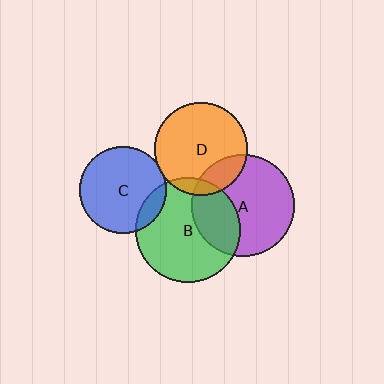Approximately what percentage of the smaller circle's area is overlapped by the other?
Approximately 30%.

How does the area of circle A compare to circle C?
Approximately 1.4 times.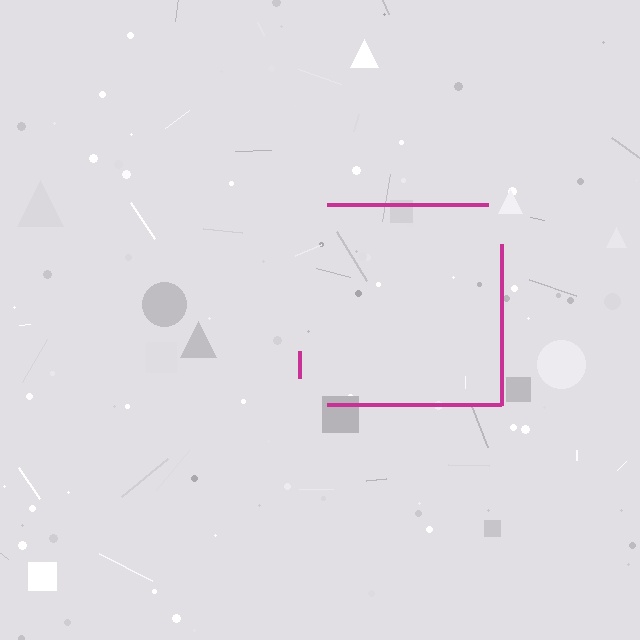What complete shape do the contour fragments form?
The contour fragments form a square.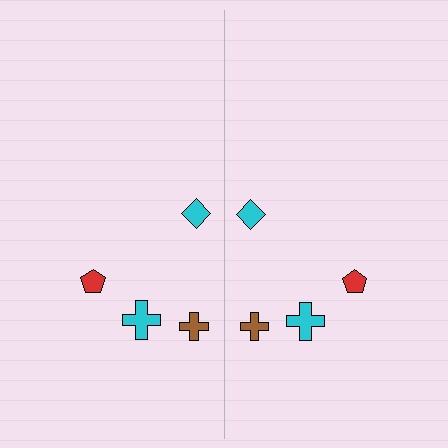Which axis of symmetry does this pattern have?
The pattern has a vertical axis of symmetry running through the center of the image.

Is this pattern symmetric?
Yes, this pattern has bilateral (reflection) symmetry.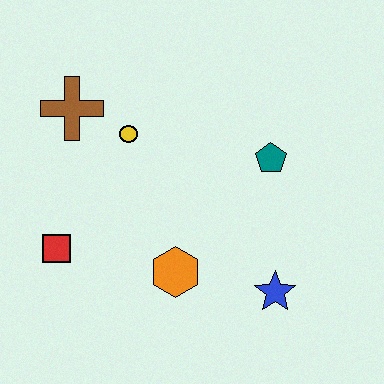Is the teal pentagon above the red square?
Yes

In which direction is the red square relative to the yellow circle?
The red square is below the yellow circle.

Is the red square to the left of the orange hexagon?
Yes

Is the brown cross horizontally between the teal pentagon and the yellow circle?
No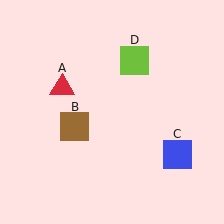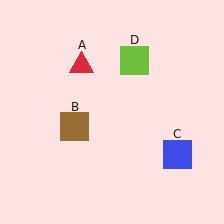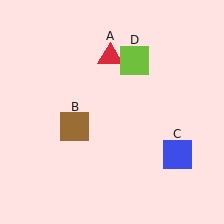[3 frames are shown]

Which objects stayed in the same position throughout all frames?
Brown square (object B) and blue square (object C) and lime square (object D) remained stationary.